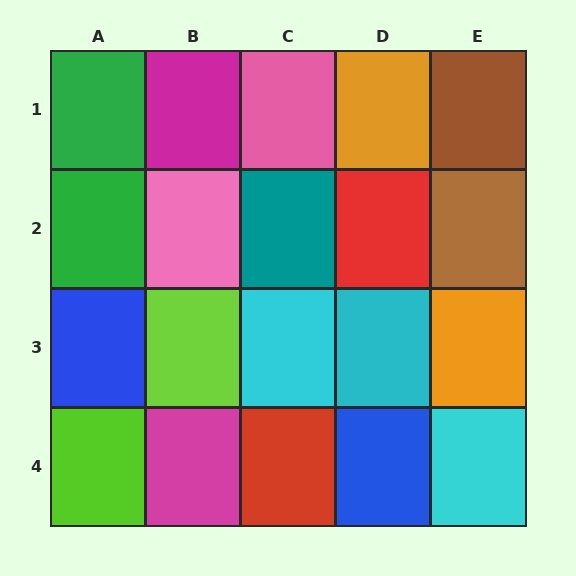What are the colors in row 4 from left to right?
Lime, magenta, red, blue, cyan.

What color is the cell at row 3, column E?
Orange.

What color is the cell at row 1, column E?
Brown.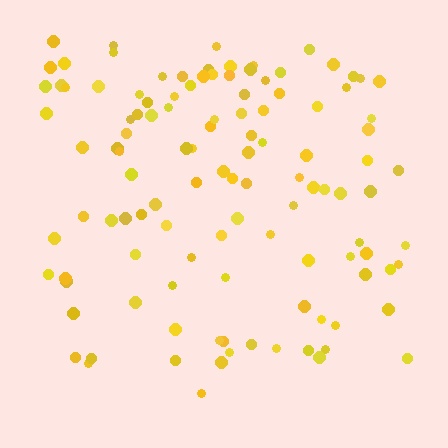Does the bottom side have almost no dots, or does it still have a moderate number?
Still a moderate number, just noticeably fewer than the top.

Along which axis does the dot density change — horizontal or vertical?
Vertical.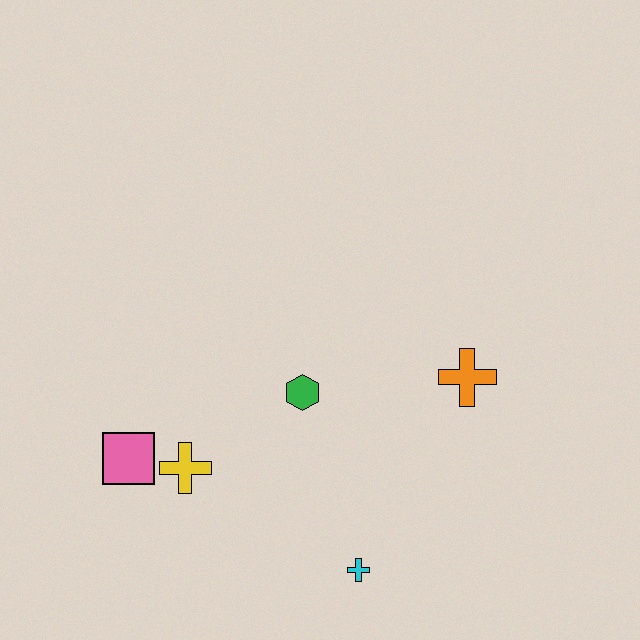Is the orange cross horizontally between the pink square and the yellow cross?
No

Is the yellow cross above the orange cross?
No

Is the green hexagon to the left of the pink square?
No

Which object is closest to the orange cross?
The green hexagon is closest to the orange cross.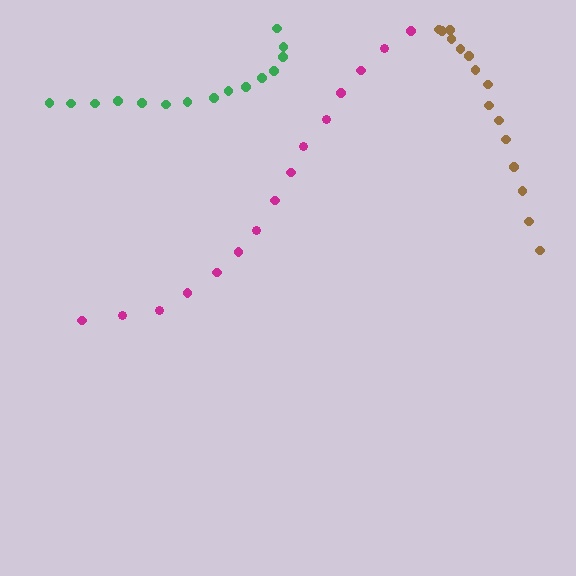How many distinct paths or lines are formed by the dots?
There are 3 distinct paths.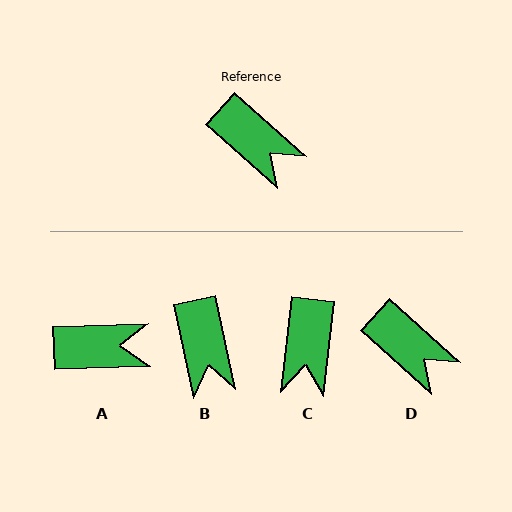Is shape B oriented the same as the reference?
No, it is off by about 36 degrees.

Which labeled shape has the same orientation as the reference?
D.